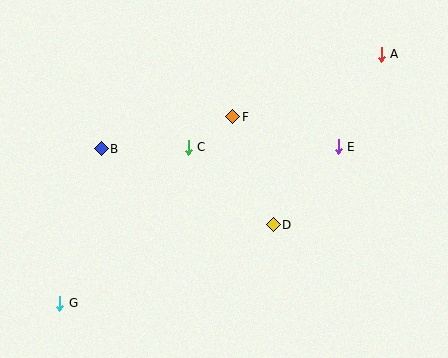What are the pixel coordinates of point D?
Point D is at (273, 225).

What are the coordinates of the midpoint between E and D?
The midpoint between E and D is at (306, 186).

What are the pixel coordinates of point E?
Point E is at (338, 147).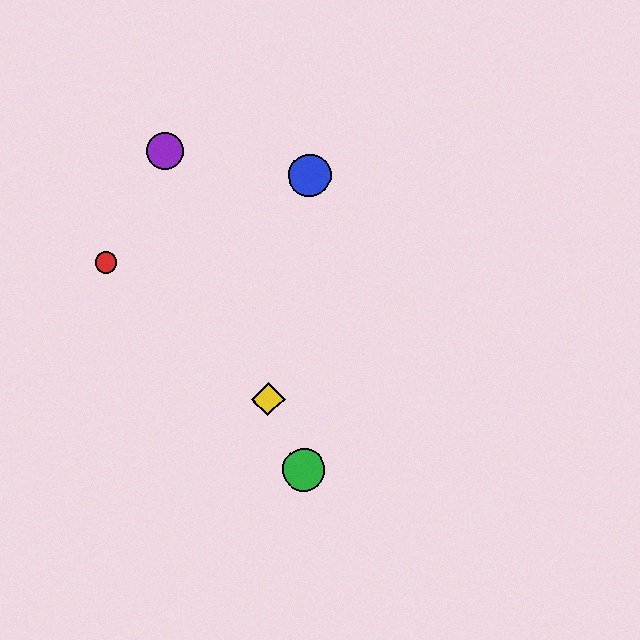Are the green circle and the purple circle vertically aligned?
No, the green circle is at x≈304 and the purple circle is at x≈165.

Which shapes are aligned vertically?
The blue circle, the green circle are aligned vertically.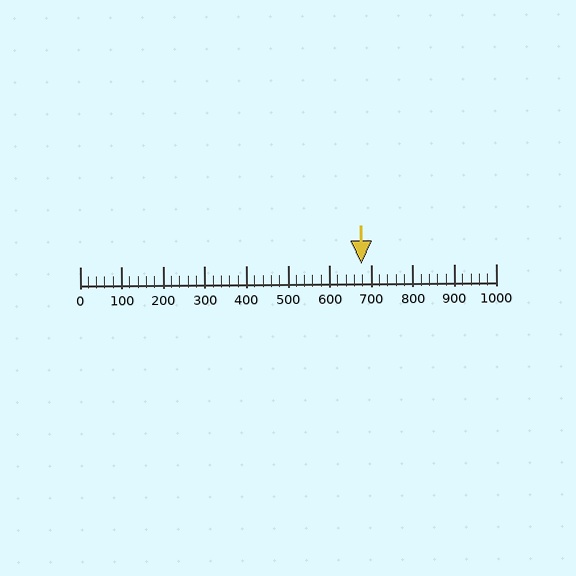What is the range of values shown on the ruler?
The ruler shows values from 0 to 1000.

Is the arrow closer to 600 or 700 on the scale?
The arrow is closer to 700.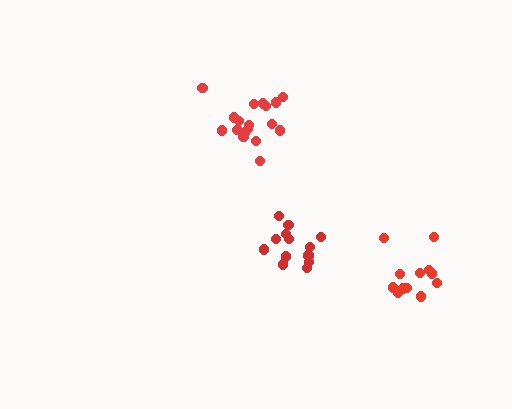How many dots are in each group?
Group 1: 18 dots, Group 2: 13 dots, Group 3: 13 dots (44 total).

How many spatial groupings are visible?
There are 3 spatial groupings.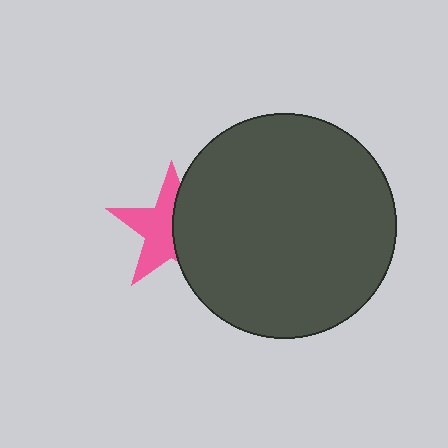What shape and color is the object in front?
The object in front is a dark gray circle.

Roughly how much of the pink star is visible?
About half of it is visible (roughly 55%).